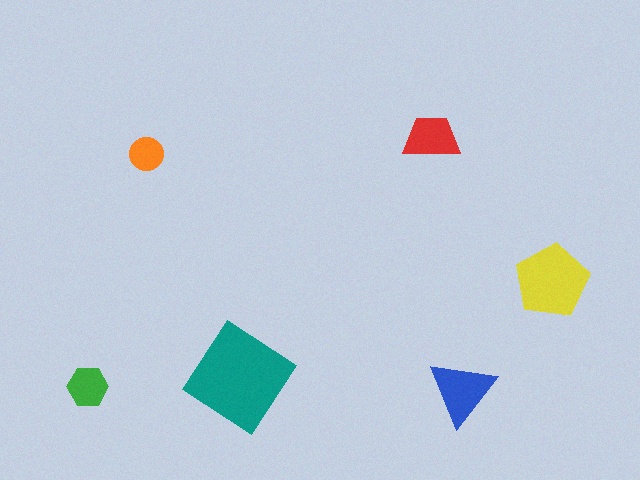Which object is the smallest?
The orange circle.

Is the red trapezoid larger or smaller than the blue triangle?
Smaller.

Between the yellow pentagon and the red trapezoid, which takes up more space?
The yellow pentagon.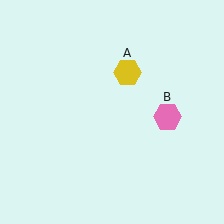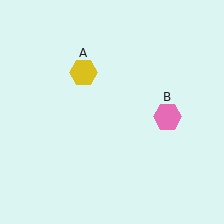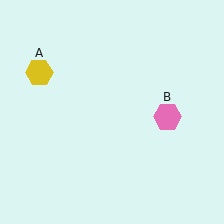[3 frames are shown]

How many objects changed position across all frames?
1 object changed position: yellow hexagon (object A).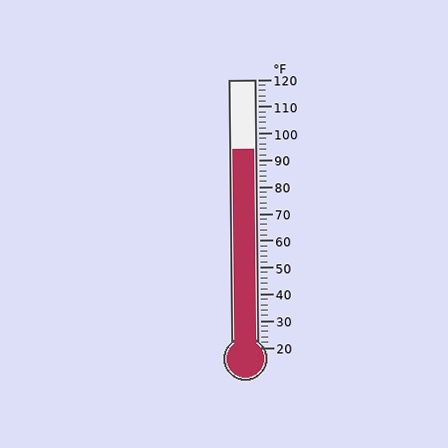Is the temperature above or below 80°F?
The temperature is above 80°F.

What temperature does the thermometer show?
The thermometer shows approximately 94°F.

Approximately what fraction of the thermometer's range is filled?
The thermometer is filled to approximately 75% of its range.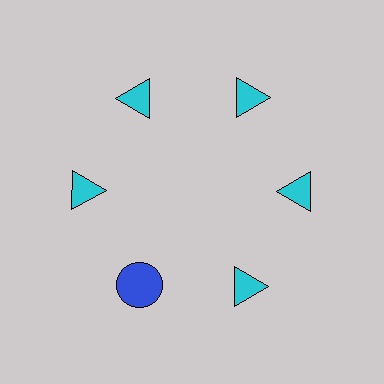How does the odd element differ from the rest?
It differs in both color (blue instead of cyan) and shape (circle instead of triangle).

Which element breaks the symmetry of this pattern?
The blue circle at roughly the 7 o'clock position breaks the symmetry. All other shapes are cyan triangles.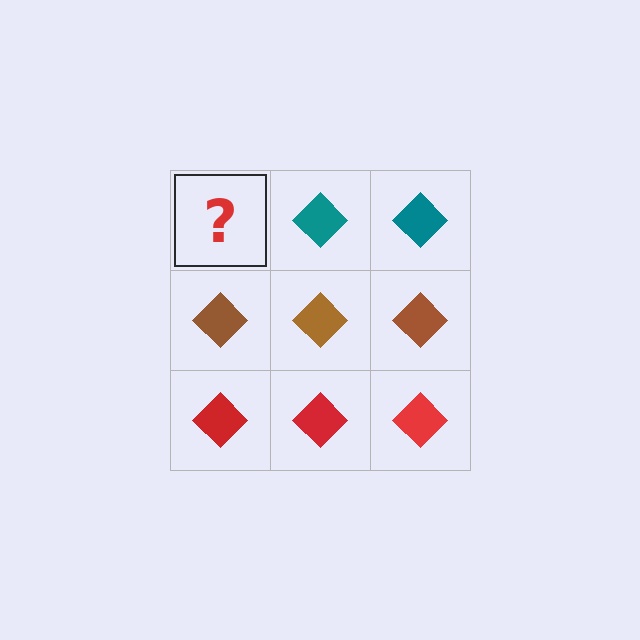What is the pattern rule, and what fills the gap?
The rule is that each row has a consistent color. The gap should be filled with a teal diamond.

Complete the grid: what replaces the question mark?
The question mark should be replaced with a teal diamond.